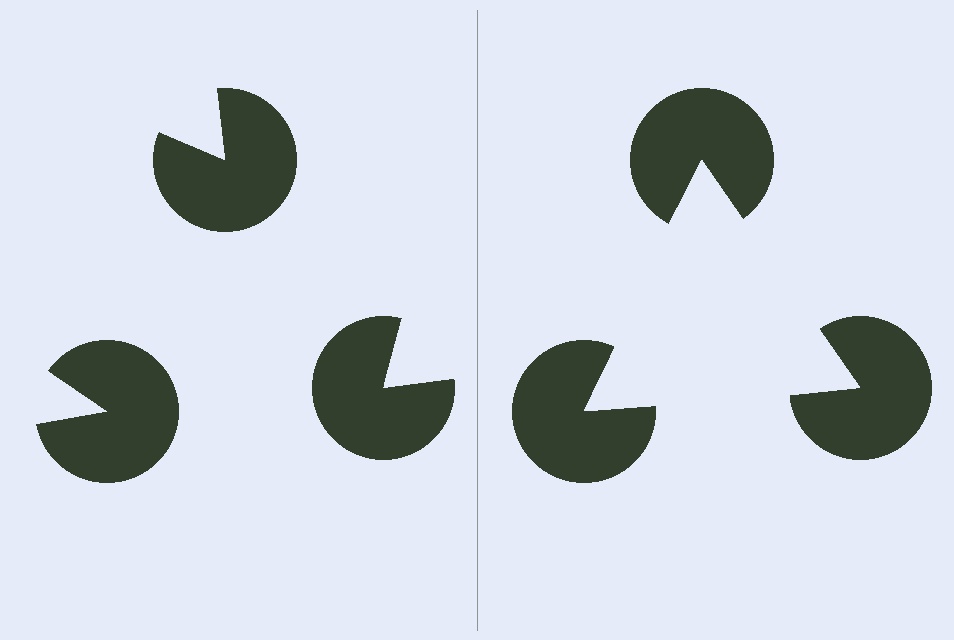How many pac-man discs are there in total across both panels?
6 — 3 on each side.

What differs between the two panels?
The pac-man discs are positioned identically on both sides; only the wedge orientations differ. On the right they align to a triangle; on the left they are misaligned.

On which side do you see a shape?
An illusory triangle appears on the right side. On the left side the wedge cuts are rotated, so no coherent shape forms.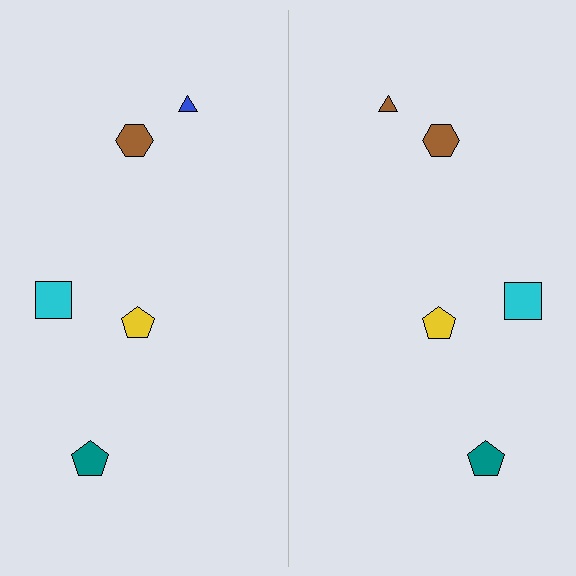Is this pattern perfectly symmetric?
No, the pattern is not perfectly symmetric. The brown triangle on the right side breaks the symmetry — its mirror counterpart is blue.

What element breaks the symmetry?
The brown triangle on the right side breaks the symmetry — its mirror counterpart is blue.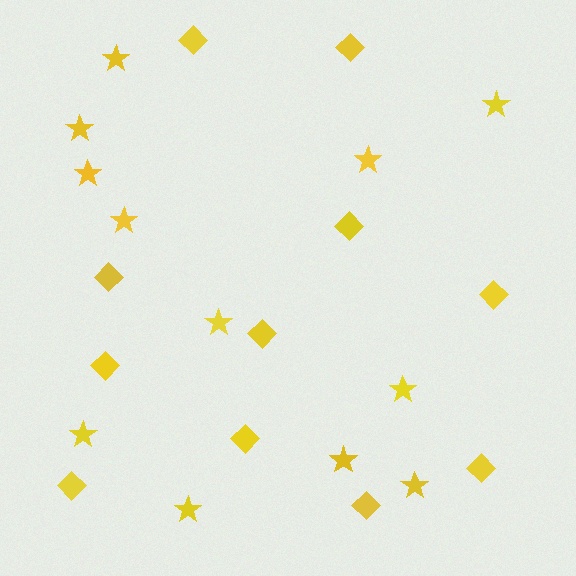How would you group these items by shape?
There are 2 groups: one group of stars (12) and one group of diamonds (11).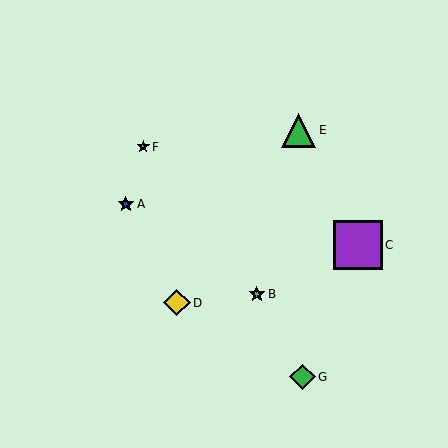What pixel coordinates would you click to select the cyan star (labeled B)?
Click at (257, 294) to select the cyan star B.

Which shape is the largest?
The purple square (labeled C) is the largest.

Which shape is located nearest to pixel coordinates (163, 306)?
The yellow diamond (labeled D) at (177, 303) is nearest to that location.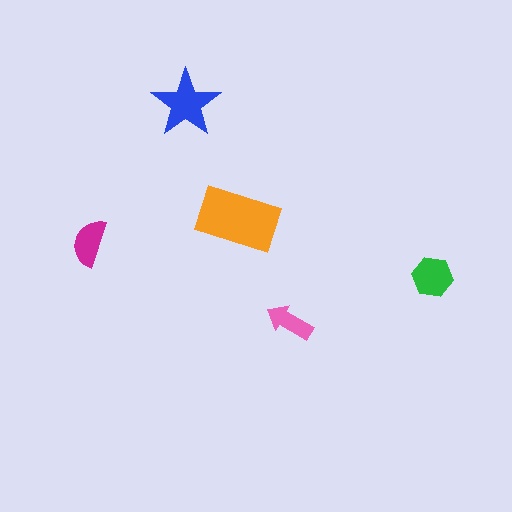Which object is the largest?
The orange rectangle.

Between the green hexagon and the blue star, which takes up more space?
The blue star.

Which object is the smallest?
The pink arrow.